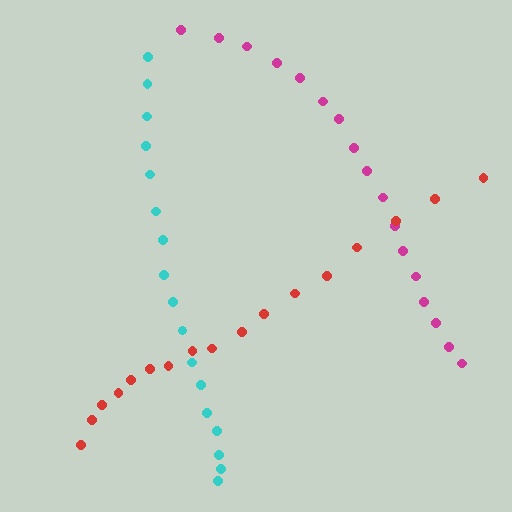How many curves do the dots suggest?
There are 3 distinct paths.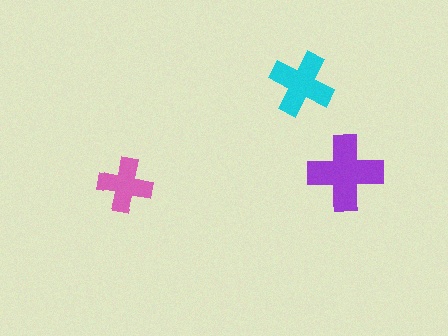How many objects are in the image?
There are 3 objects in the image.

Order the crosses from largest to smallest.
the purple one, the cyan one, the pink one.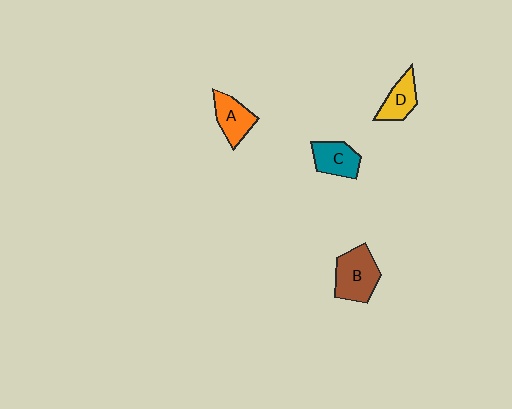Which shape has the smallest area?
Shape D (yellow).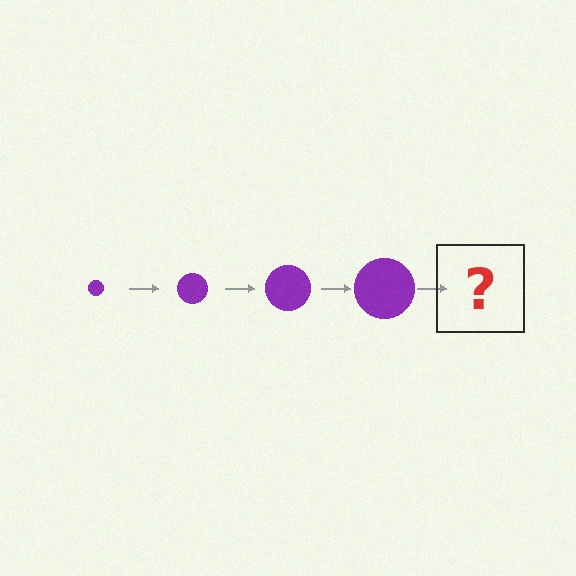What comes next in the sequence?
The next element should be a purple circle, larger than the previous one.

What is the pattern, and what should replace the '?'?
The pattern is that the circle gets progressively larger each step. The '?' should be a purple circle, larger than the previous one.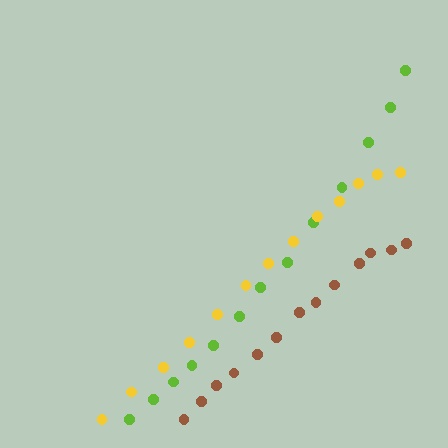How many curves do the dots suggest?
There are 3 distinct paths.